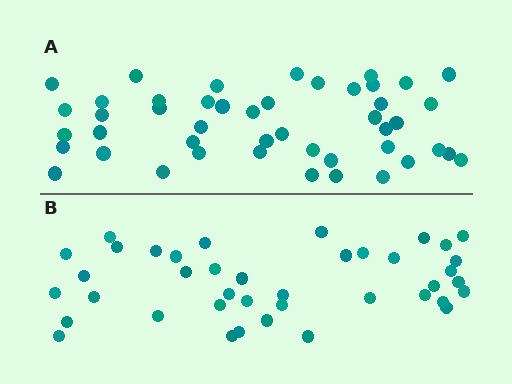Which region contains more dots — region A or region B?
Region A (the top region) has more dots.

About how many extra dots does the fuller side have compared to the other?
Region A has about 6 more dots than region B.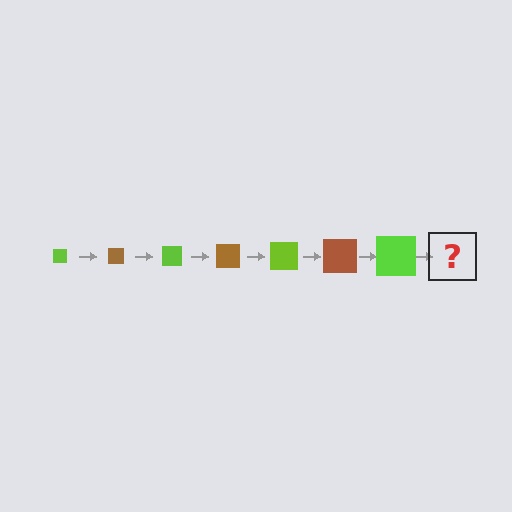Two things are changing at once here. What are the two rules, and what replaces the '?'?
The two rules are that the square grows larger each step and the color cycles through lime and brown. The '?' should be a brown square, larger than the previous one.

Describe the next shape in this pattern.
It should be a brown square, larger than the previous one.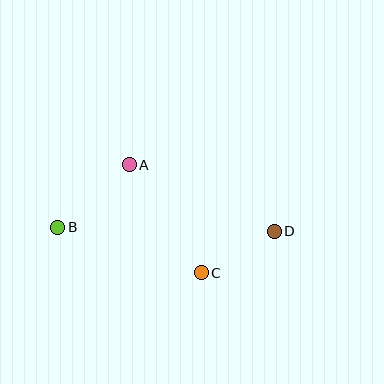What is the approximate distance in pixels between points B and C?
The distance between B and C is approximately 150 pixels.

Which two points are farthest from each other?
Points B and D are farthest from each other.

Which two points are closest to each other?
Points C and D are closest to each other.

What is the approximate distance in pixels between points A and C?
The distance between A and C is approximately 130 pixels.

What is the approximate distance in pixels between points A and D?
The distance between A and D is approximately 159 pixels.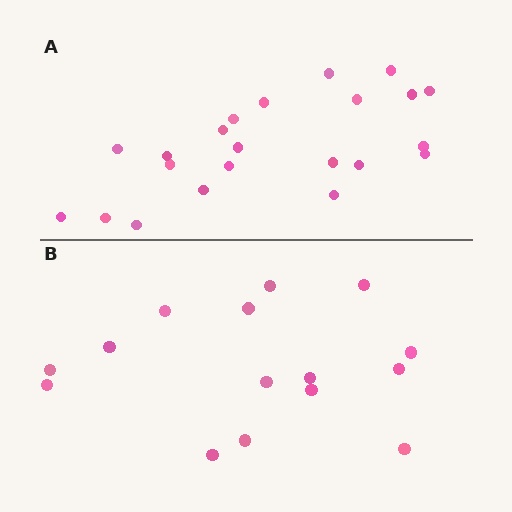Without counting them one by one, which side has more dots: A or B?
Region A (the top region) has more dots.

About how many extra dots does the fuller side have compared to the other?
Region A has roughly 8 or so more dots than region B.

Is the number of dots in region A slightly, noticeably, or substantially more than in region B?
Region A has substantially more. The ratio is roughly 1.5 to 1.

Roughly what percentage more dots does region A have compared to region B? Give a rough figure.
About 45% more.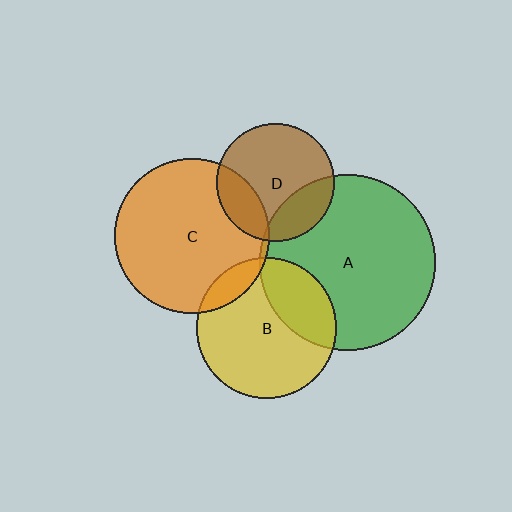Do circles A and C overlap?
Yes.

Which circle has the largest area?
Circle A (green).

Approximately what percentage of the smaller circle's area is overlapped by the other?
Approximately 5%.